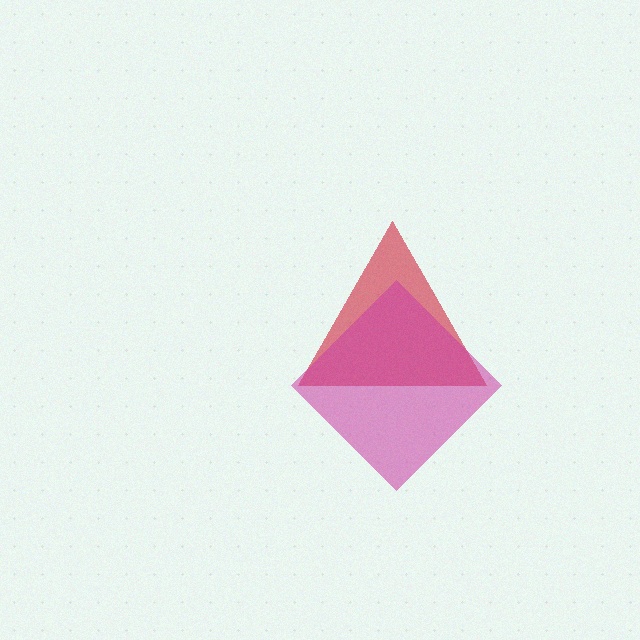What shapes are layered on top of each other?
The layered shapes are: a red triangle, a magenta diamond.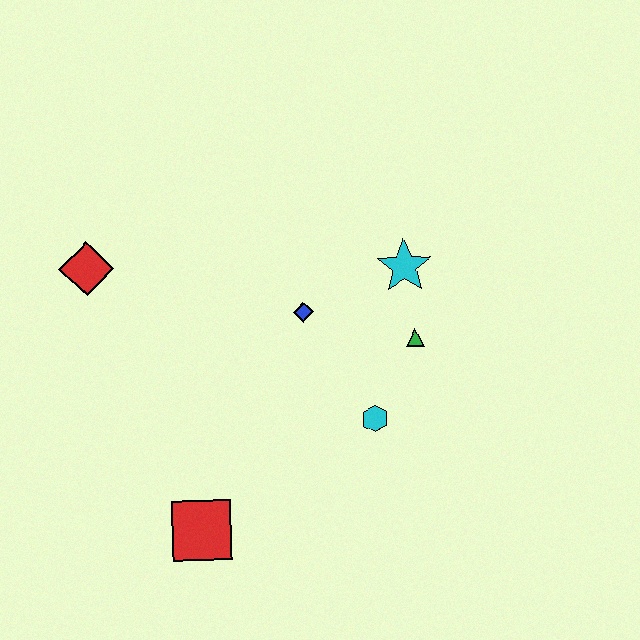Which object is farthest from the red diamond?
The green triangle is farthest from the red diamond.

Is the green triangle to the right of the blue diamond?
Yes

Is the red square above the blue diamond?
No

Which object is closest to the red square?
The cyan hexagon is closest to the red square.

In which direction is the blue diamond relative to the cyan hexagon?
The blue diamond is above the cyan hexagon.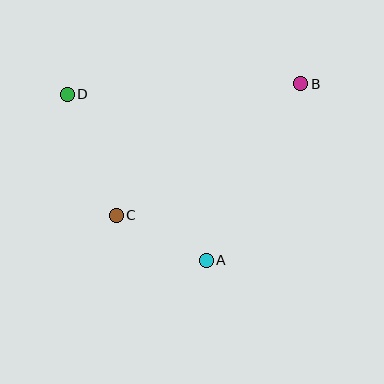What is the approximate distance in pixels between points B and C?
The distance between B and C is approximately 226 pixels.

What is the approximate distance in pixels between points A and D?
The distance between A and D is approximately 216 pixels.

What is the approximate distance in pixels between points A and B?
The distance between A and B is approximately 200 pixels.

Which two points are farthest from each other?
Points B and D are farthest from each other.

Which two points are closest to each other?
Points A and C are closest to each other.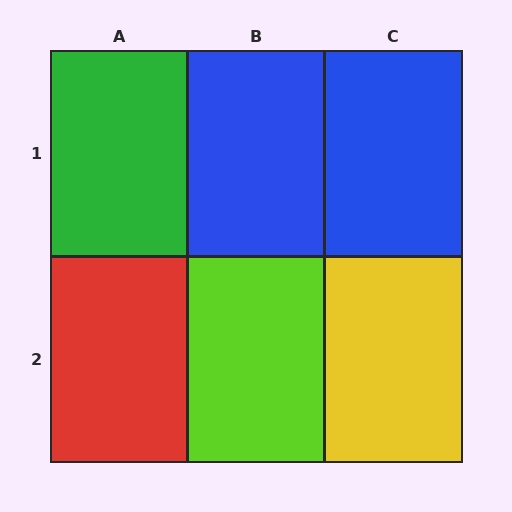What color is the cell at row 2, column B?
Lime.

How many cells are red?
1 cell is red.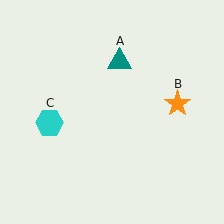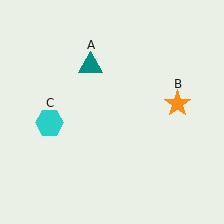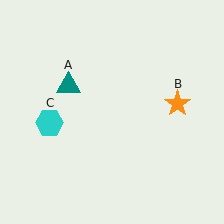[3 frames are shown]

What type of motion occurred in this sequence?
The teal triangle (object A) rotated counterclockwise around the center of the scene.